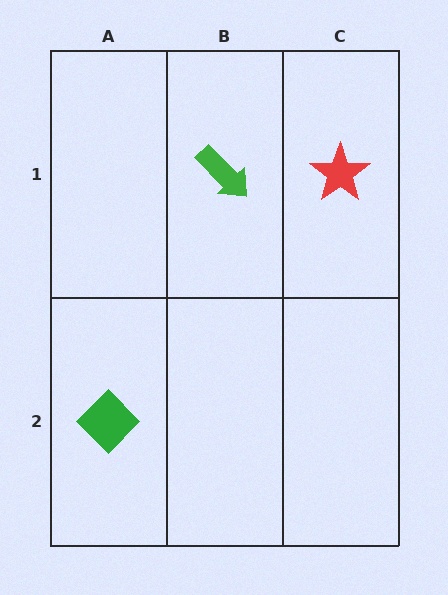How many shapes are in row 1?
2 shapes.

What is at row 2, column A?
A green diamond.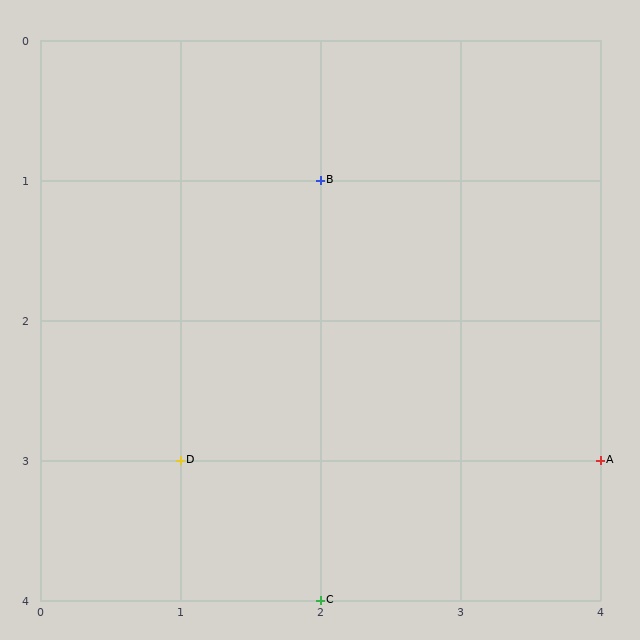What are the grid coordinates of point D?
Point D is at grid coordinates (1, 3).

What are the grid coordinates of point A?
Point A is at grid coordinates (4, 3).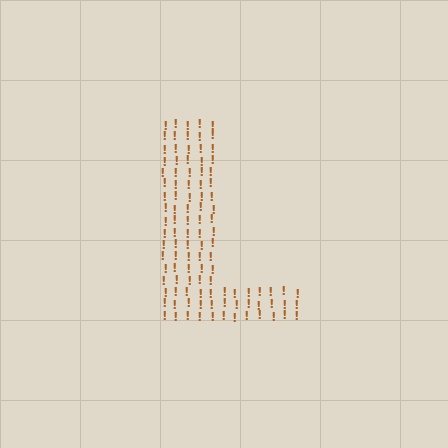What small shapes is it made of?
It is made of small exclamation marks.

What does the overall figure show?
The overall figure shows the letter L.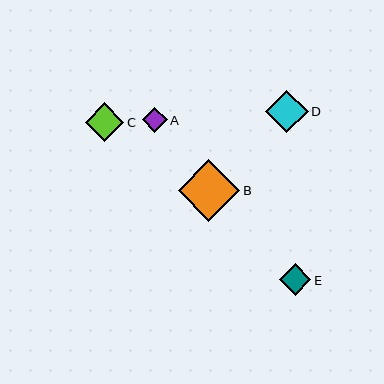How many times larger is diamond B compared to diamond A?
Diamond B is approximately 2.5 times the size of diamond A.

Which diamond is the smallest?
Diamond A is the smallest with a size of approximately 25 pixels.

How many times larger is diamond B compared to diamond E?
Diamond B is approximately 1.9 times the size of diamond E.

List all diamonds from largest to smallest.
From largest to smallest: B, D, C, E, A.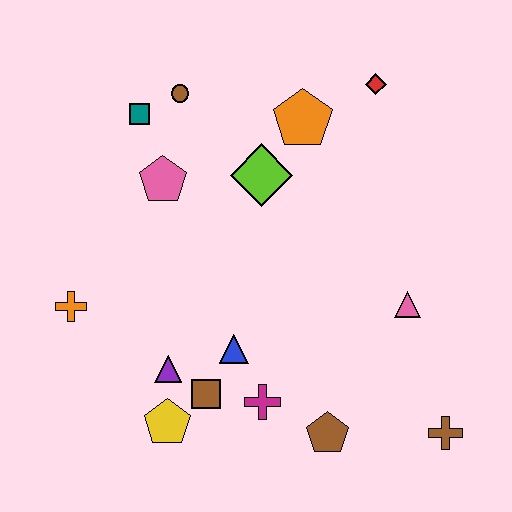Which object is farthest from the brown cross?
The teal square is farthest from the brown cross.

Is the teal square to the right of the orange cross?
Yes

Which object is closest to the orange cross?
The purple triangle is closest to the orange cross.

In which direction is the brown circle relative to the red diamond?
The brown circle is to the left of the red diamond.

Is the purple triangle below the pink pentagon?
Yes